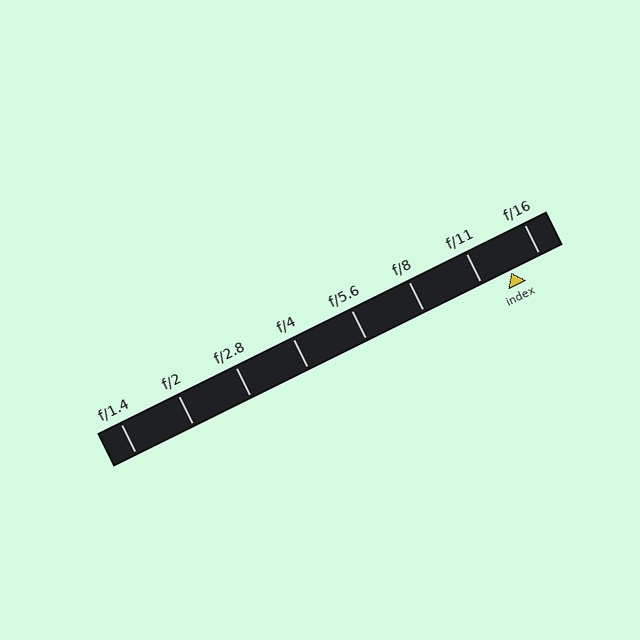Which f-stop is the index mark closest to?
The index mark is closest to f/16.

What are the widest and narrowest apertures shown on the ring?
The widest aperture shown is f/1.4 and the narrowest is f/16.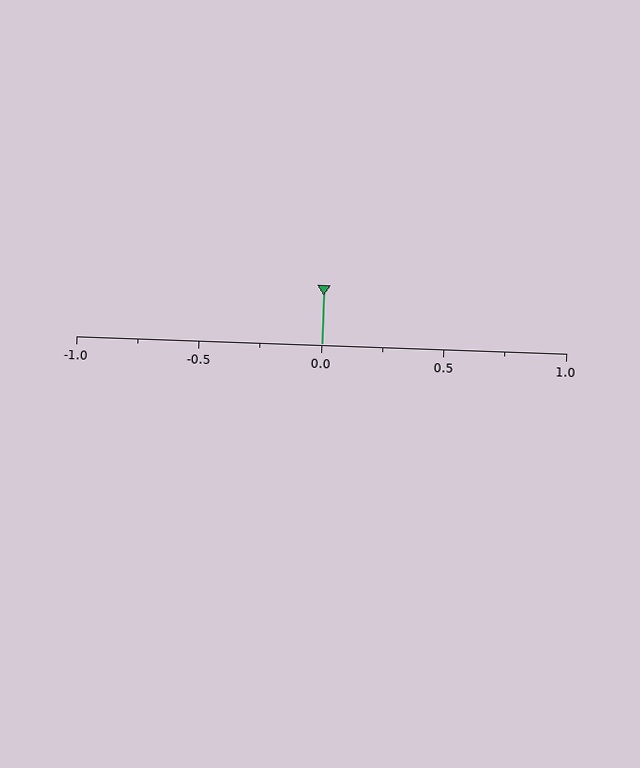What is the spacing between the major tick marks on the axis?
The major ticks are spaced 0.5 apart.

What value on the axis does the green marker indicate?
The marker indicates approximately 0.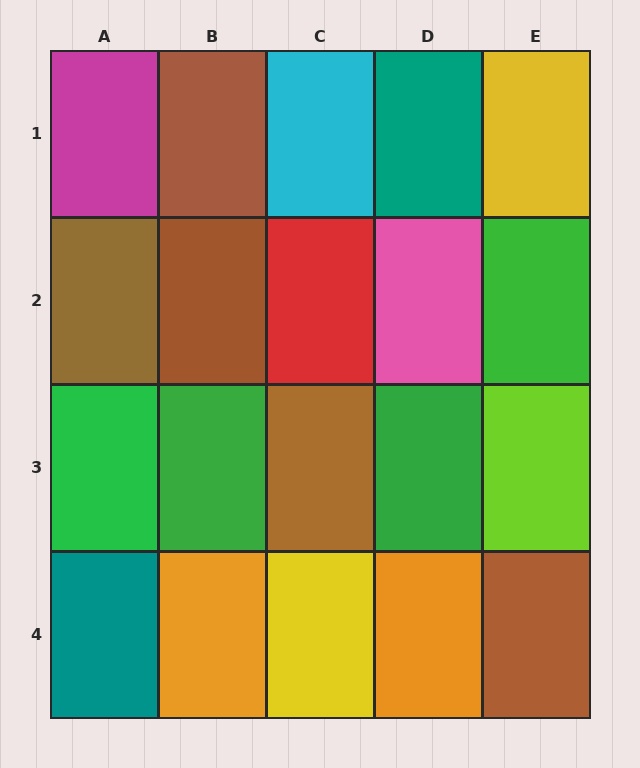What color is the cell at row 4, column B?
Orange.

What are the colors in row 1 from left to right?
Magenta, brown, cyan, teal, yellow.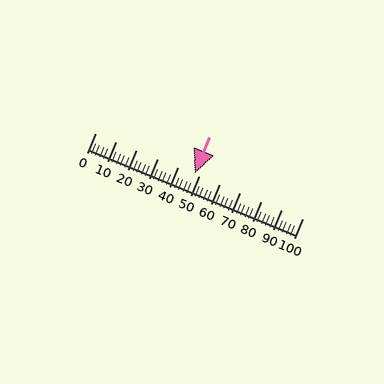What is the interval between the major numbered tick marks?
The major tick marks are spaced 10 units apart.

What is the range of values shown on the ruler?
The ruler shows values from 0 to 100.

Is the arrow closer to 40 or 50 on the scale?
The arrow is closer to 50.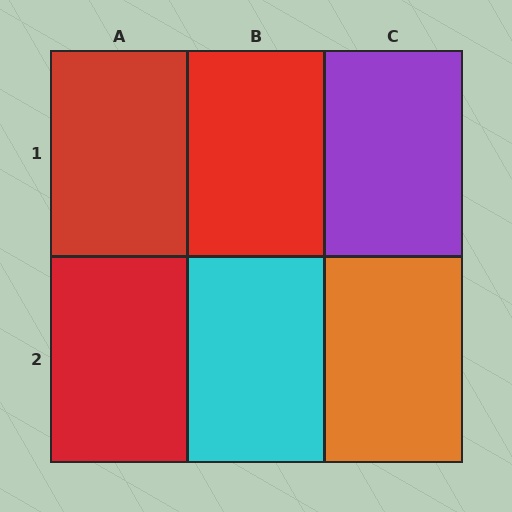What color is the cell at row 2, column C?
Orange.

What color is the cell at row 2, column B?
Cyan.